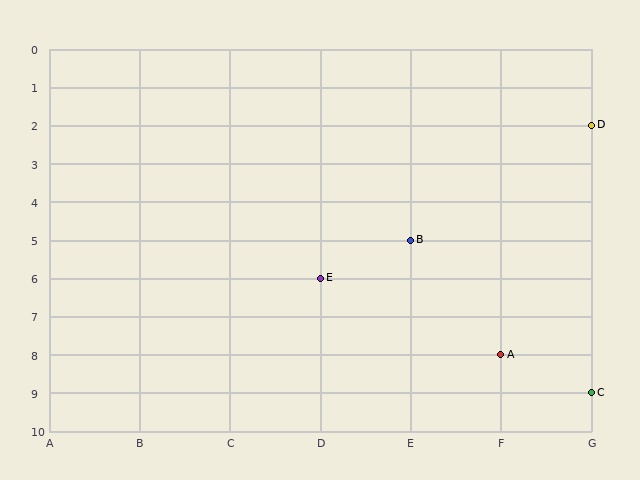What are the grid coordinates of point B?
Point B is at grid coordinates (E, 5).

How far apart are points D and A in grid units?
Points D and A are 1 column and 6 rows apart (about 6.1 grid units diagonally).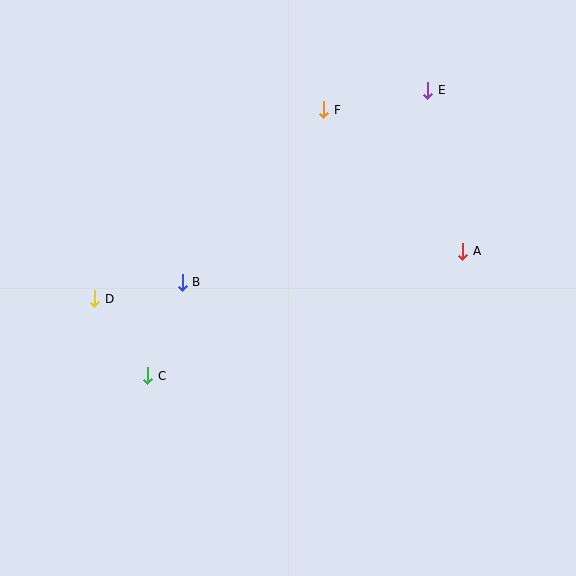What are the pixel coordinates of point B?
Point B is at (182, 282).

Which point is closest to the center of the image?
Point B at (182, 282) is closest to the center.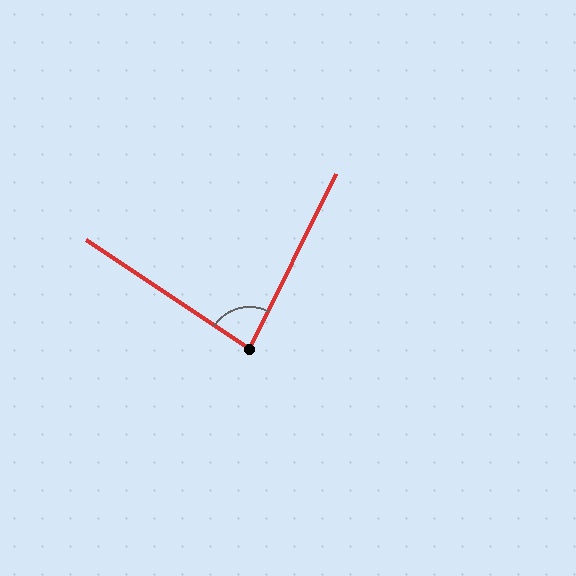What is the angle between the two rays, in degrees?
Approximately 82 degrees.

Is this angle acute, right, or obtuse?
It is acute.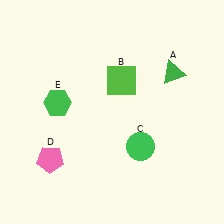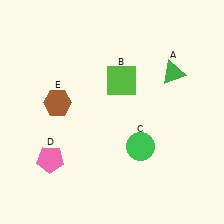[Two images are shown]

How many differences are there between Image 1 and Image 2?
There is 1 difference between the two images.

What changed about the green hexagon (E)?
In Image 1, E is green. In Image 2, it changed to brown.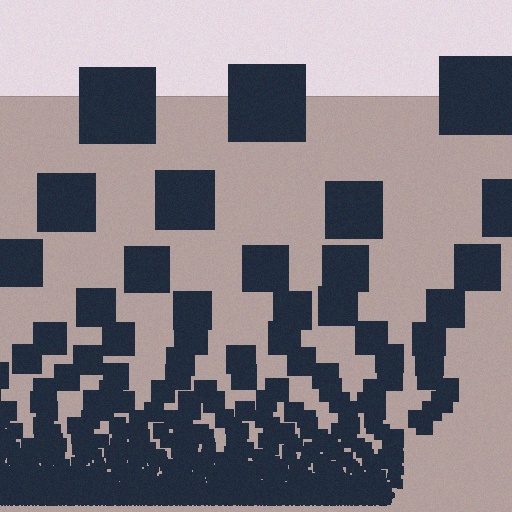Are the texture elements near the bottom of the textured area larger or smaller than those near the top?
Smaller. The gradient is inverted — elements near the bottom are smaller and denser.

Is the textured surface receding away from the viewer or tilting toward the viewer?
The surface appears to tilt toward the viewer. Texture elements get larger and sparser toward the top.